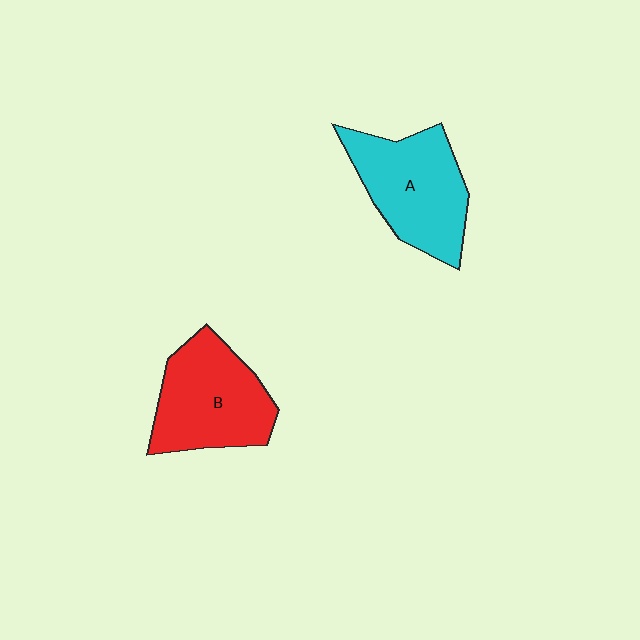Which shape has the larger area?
Shape A (cyan).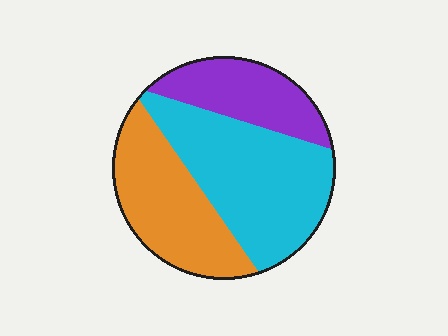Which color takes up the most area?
Cyan, at roughly 45%.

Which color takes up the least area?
Purple, at roughly 20%.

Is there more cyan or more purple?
Cyan.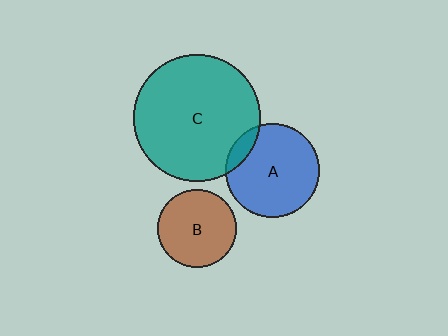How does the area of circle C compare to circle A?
Approximately 1.8 times.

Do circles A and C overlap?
Yes.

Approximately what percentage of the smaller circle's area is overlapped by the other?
Approximately 10%.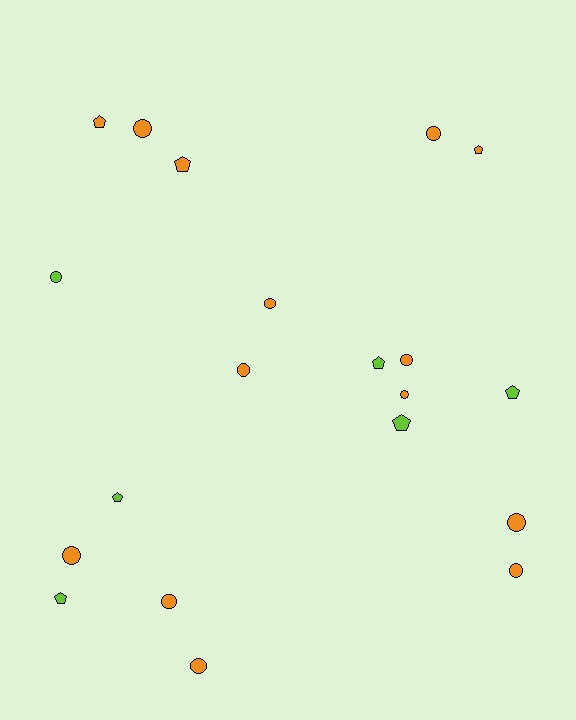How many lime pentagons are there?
There are 5 lime pentagons.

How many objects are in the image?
There are 20 objects.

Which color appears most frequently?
Orange, with 14 objects.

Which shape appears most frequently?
Circle, with 12 objects.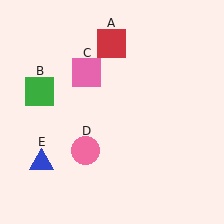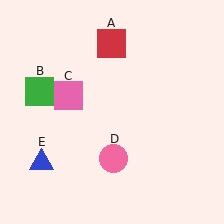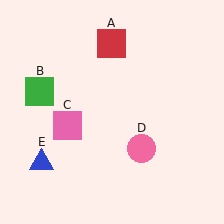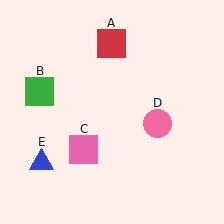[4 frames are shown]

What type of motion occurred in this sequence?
The pink square (object C), pink circle (object D) rotated counterclockwise around the center of the scene.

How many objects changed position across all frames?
2 objects changed position: pink square (object C), pink circle (object D).